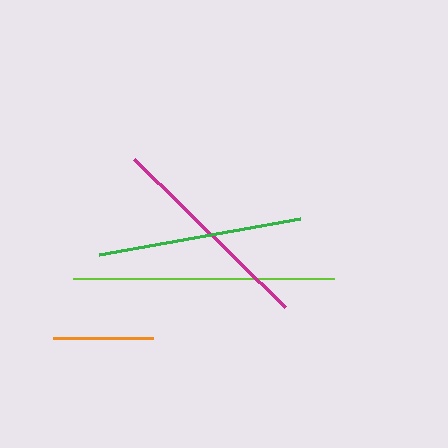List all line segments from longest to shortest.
From longest to shortest: lime, magenta, green, orange.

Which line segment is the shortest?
The orange line is the shortest at approximately 100 pixels.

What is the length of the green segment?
The green segment is approximately 204 pixels long.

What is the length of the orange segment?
The orange segment is approximately 100 pixels long.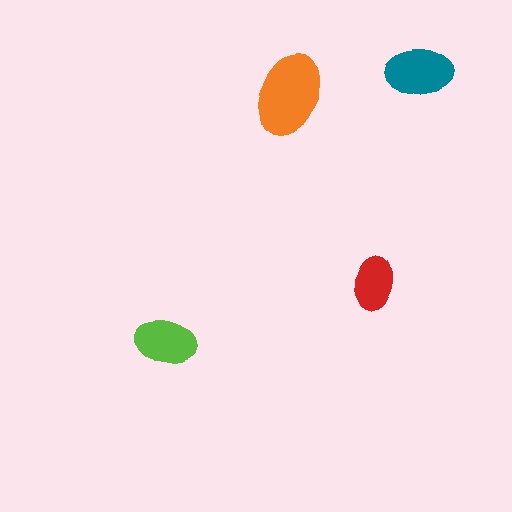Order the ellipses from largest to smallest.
the orange one, the teal one, the lime one, the red one.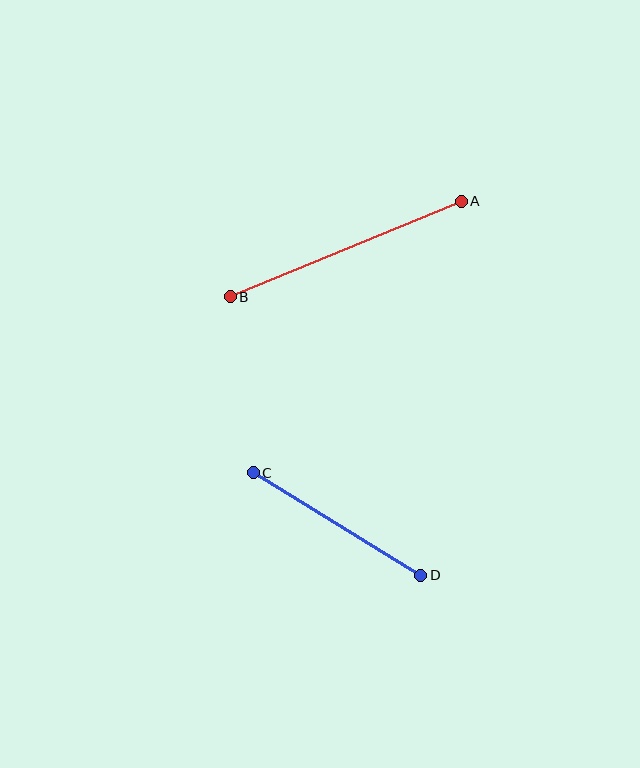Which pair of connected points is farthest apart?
Points A and B are farthest apart.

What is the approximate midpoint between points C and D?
The midpoint is at approximately (337, 524) pixels.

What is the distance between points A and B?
The distance is approximately 249 pixels.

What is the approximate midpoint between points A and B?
The midpoint is at approximately (346, 249) pixels.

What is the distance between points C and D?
The distance is approximately 196 pixels.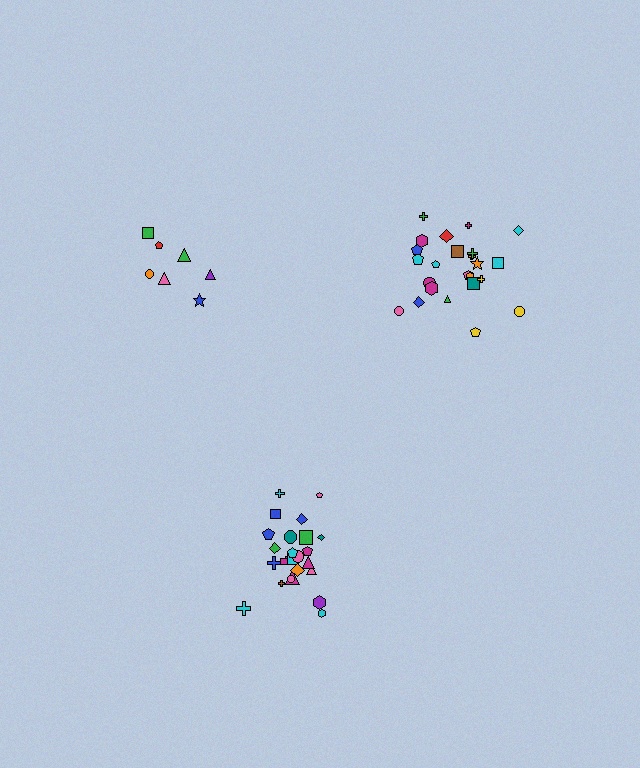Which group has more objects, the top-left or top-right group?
The top-right group.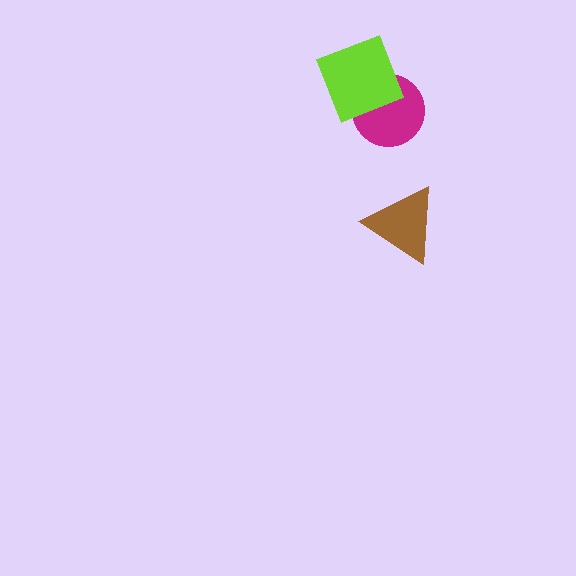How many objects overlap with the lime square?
1 object overlaps with the lime square.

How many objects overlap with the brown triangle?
0 objects overlap with the brown triangle.